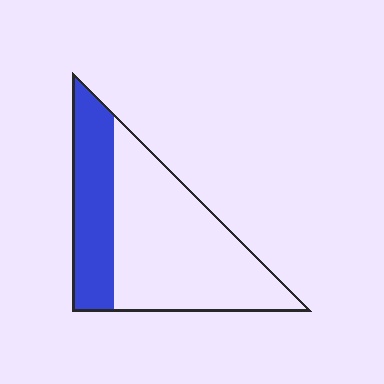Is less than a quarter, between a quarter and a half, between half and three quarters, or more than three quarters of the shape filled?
Between a quarter and a half.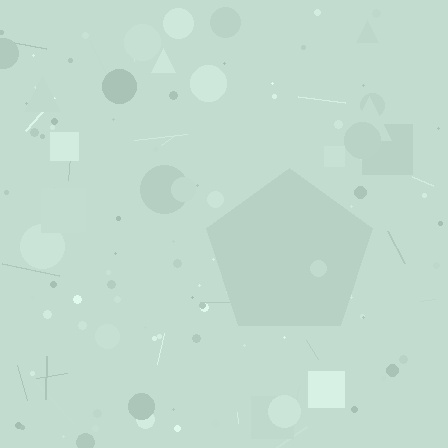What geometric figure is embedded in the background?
A pentagon is embedded in the background.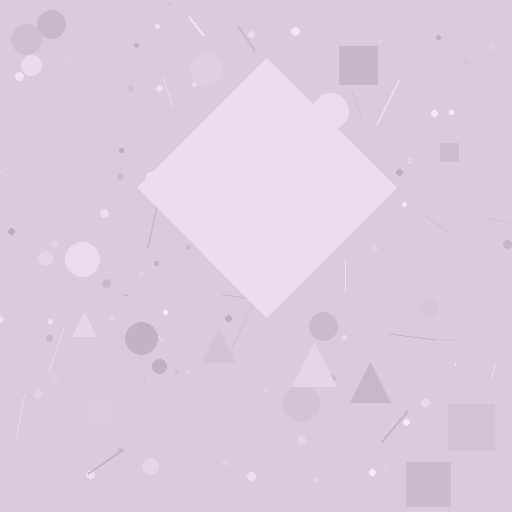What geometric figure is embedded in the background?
A diamond is embedded in the background.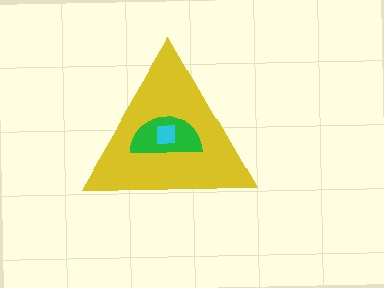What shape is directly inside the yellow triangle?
The green semicircle.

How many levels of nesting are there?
3.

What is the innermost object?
The cyan square.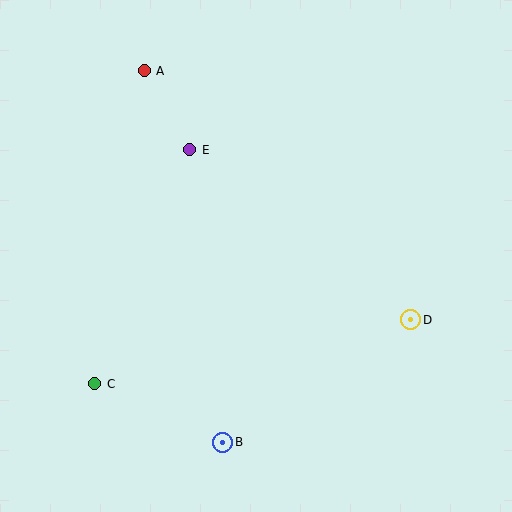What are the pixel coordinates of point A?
Point A is at (144, 71).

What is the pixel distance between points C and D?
The distance between C and D is 323 pixels.